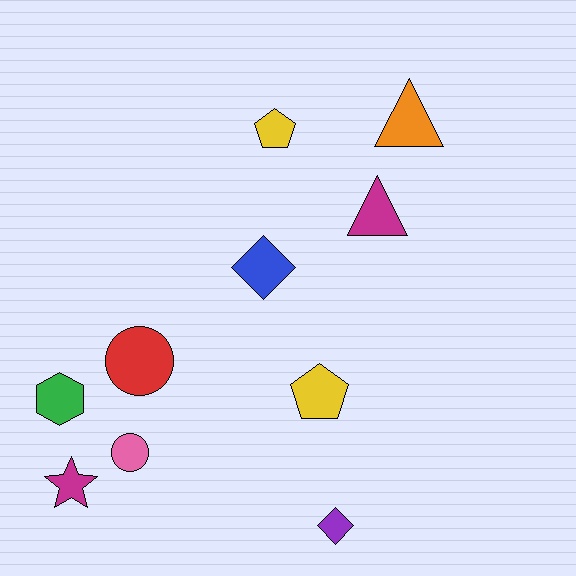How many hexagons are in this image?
There is 1 hexagon.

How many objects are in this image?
There are 10 objects.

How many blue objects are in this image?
There is 1 blue object.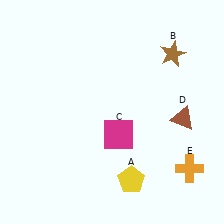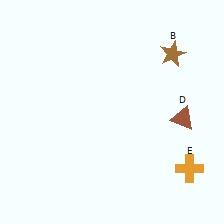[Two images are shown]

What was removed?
The yellow pentagon (A), the magenta square (C) were removed in Image 2.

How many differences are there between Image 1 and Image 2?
There are 2 differences between the two images.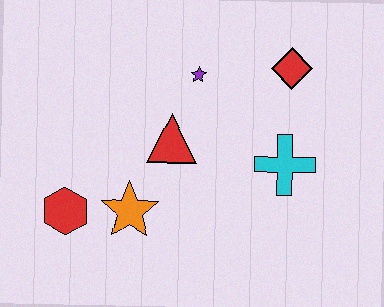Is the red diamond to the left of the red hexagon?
No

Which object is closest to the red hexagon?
The orange star is closest to the red hexagon.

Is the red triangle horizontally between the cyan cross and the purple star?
No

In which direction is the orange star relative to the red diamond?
The orange star is to the left of the red diamond.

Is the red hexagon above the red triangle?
No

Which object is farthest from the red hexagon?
The red diamond is farthest from the red hexagon.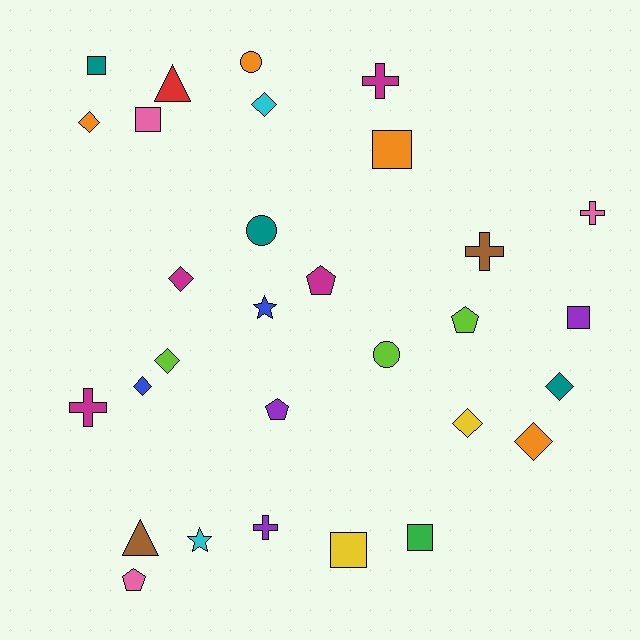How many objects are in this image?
There are 30 objects.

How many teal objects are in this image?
There are 3 teal objects.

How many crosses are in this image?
There are 5 crosses.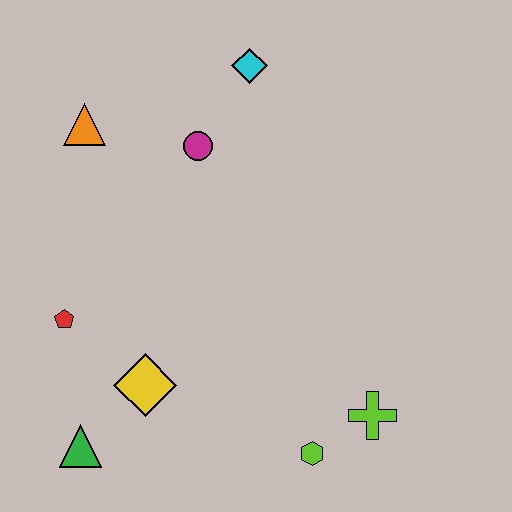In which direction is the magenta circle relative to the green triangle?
The magenta circle is above the green triangle.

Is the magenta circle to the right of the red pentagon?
Yes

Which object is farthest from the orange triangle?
The lime cross is farthest from the orange triangle.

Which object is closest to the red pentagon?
The yellow diamond is closest to the red pentagon.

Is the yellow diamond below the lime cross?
No